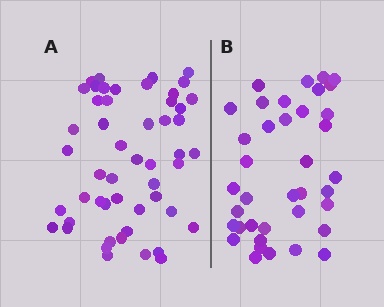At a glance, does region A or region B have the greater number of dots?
Region A (the left region) has more dots.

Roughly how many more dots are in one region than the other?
Region A has approximately 15 more dots than region B.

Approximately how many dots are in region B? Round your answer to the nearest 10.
About 40 dots. (The exact count is 38, which rounds to 40.)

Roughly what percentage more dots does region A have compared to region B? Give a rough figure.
About 35% more.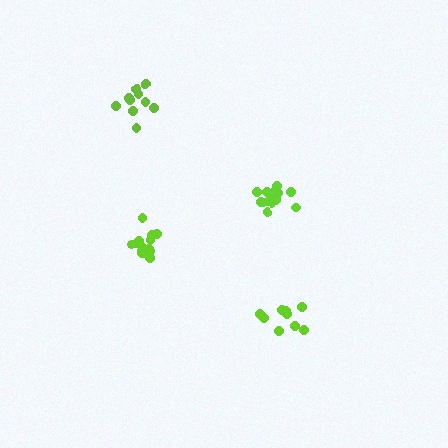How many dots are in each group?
Group 1: 10 dots, Group 2: 14 dots, Group 3: 10 dots, Group 4: 15 dots (49 total).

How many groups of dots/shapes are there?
There are 4 groups.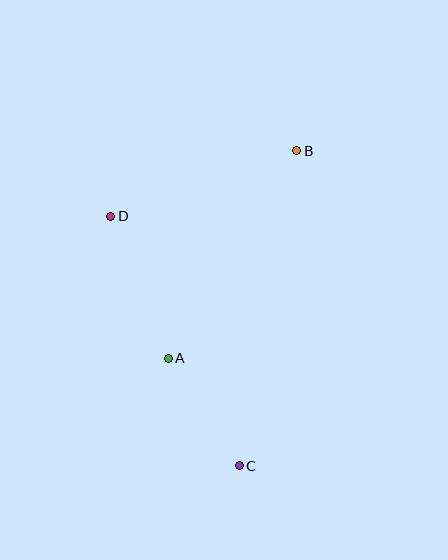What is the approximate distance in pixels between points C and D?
The distance between C and D is approximately 281 pixels.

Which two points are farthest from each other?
Points B and C are farthest from each other.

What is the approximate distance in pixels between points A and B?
The distance between A and B is approximately 244 pixels.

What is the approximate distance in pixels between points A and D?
The distance between A and D is approximately 153 pixels.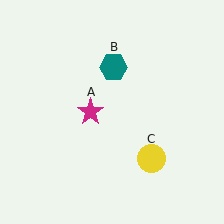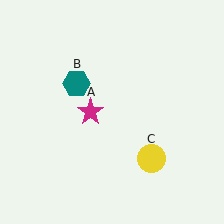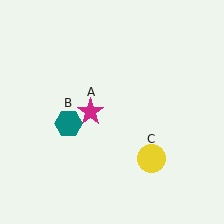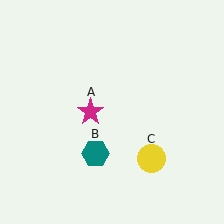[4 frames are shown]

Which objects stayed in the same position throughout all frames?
Magenta star (object A) and yellow circle (object C) remained stationary.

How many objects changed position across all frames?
1 object changed position: teal hexagon (object B).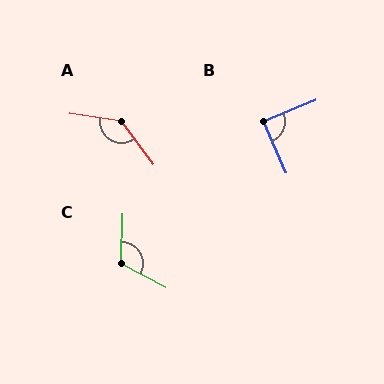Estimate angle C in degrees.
Approximately 117 degrees.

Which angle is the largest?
A, at approximately 135 degrees.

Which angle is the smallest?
B, at approximately 90 degrees.